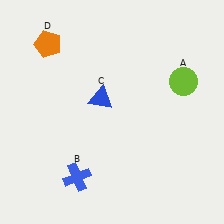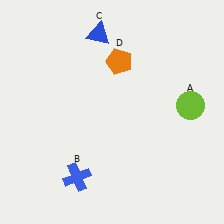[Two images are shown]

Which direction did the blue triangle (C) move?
The blue triangle (C) moved up.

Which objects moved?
The objects that moved are: the lime circle (A), the blue triangle (C), the orange pentagon (D).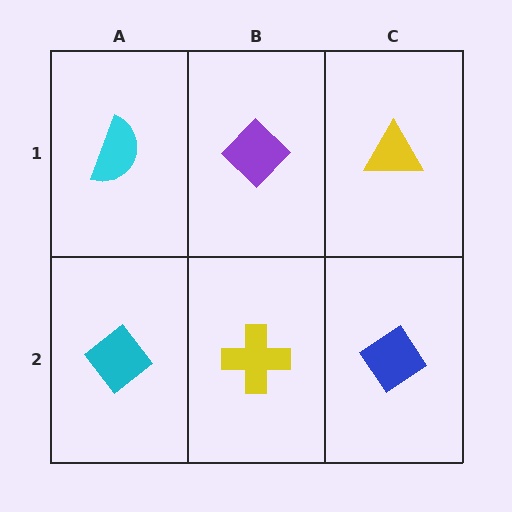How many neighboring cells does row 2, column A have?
2.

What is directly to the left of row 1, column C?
A purple diamond.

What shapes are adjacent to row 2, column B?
A purple diamond (row 1, column B), a cyan diamond (row 2, column A), a blue diamond (row 2, column C).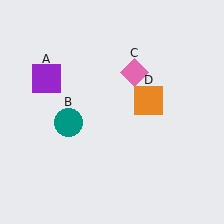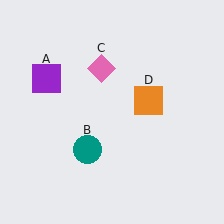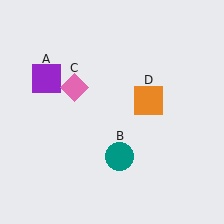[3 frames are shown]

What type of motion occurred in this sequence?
The teal circle (object B), pink diamond (object C) rotated counterclockwise around the center of the scene.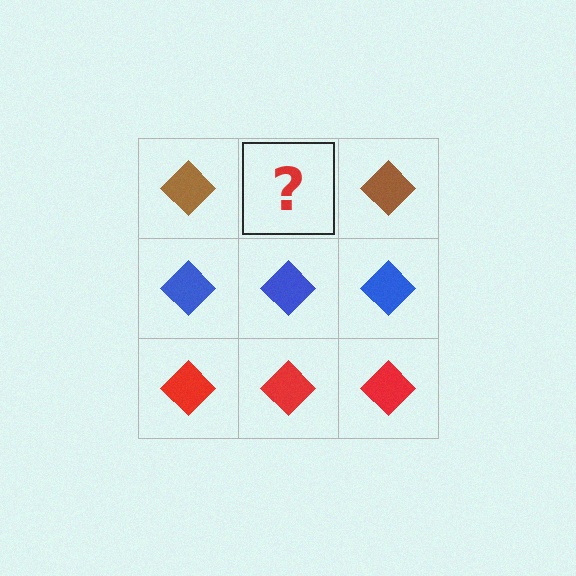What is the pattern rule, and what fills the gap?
The rule is that each row has a consistent color. The gap should be filled with a brown diamond.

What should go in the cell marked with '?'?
The missing cell should contain a brown diamond.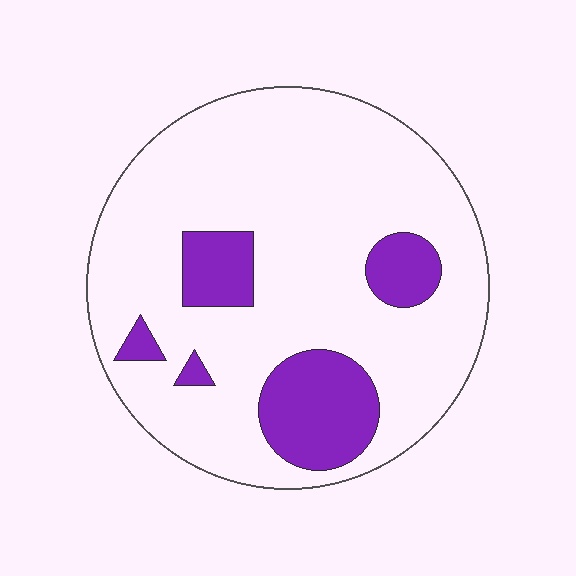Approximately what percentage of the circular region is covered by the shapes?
Approximately 20%.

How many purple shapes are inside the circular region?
5.